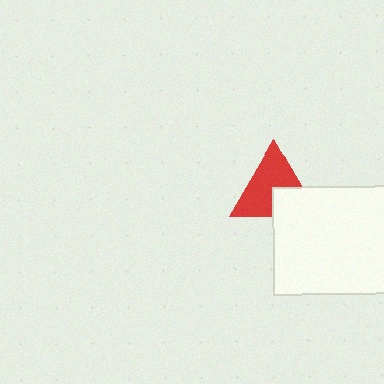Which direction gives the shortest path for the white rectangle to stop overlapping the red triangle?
Moving down gives the shortest separation.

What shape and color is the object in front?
The object in front is a white rectangle.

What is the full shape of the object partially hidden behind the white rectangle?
The partially hidden object is a red triangle.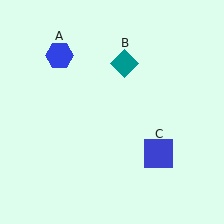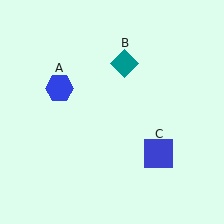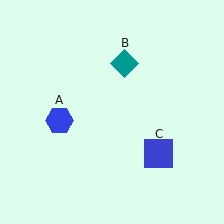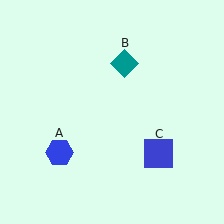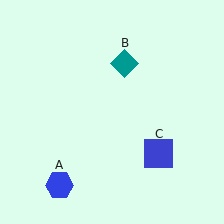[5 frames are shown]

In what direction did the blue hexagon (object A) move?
The blue hexagon (object A) moved down.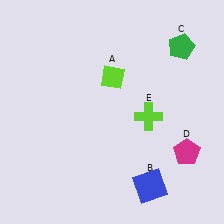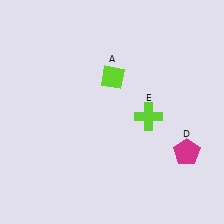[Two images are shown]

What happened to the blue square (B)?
The blue square (B) was removed in Image 2. It was in the bottom-right area of Image 1.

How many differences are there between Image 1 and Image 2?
There are 2 differences between the two images.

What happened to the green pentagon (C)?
The green pentagon (C) was removed in Image 2. It was in the top-right area of Image 1.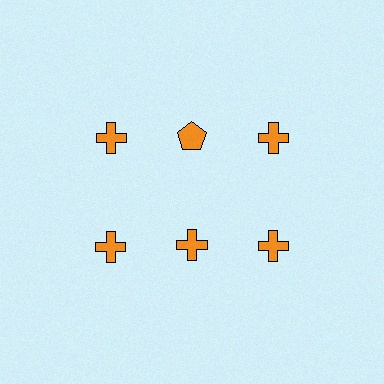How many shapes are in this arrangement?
There are 6 shapes arranged in a grid pattern.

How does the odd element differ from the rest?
It has a different shape: pentagon instead of cross.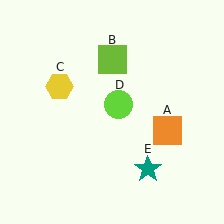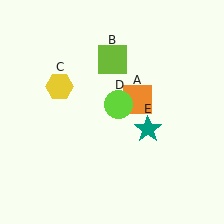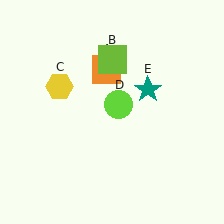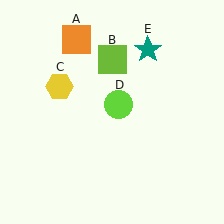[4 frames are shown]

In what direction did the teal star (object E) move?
The teal star (object E) moved up.